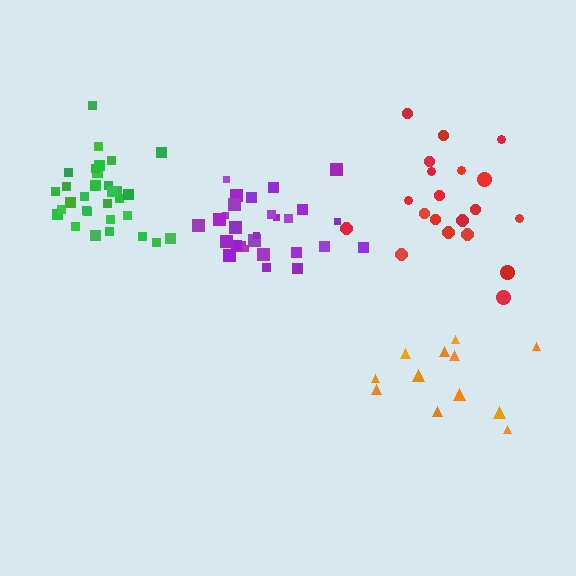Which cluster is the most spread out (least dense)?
Orange.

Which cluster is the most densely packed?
Green.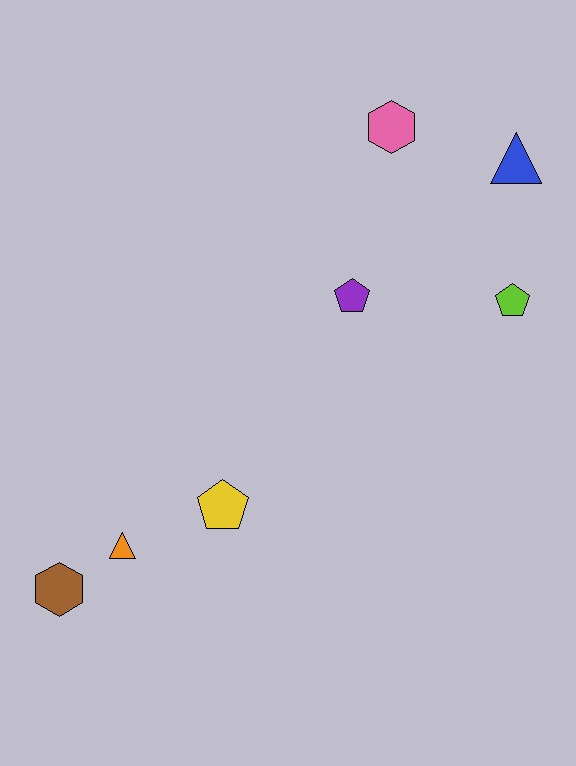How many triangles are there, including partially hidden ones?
There are 2 triangles.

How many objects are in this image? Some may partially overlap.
There are 7 objects.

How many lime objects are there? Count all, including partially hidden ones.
There is 1 lime object.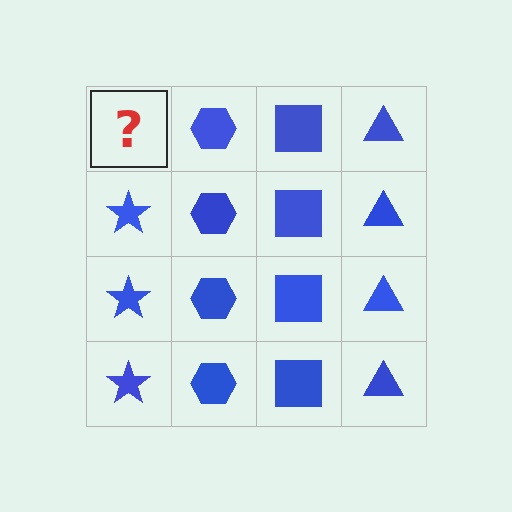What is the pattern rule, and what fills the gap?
The rule is that each column has a consistent shape. The gap should be filled with a blue star.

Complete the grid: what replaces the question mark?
The question mark should be replaced with a blue star.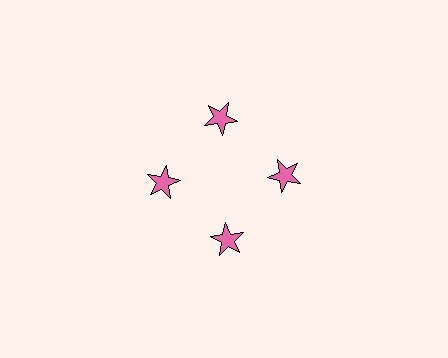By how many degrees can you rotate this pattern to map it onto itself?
The pattern maps onto itself every 90 degrees of rotation.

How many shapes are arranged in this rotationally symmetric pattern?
There are 4 shapes, arranged in 4 groups of 1.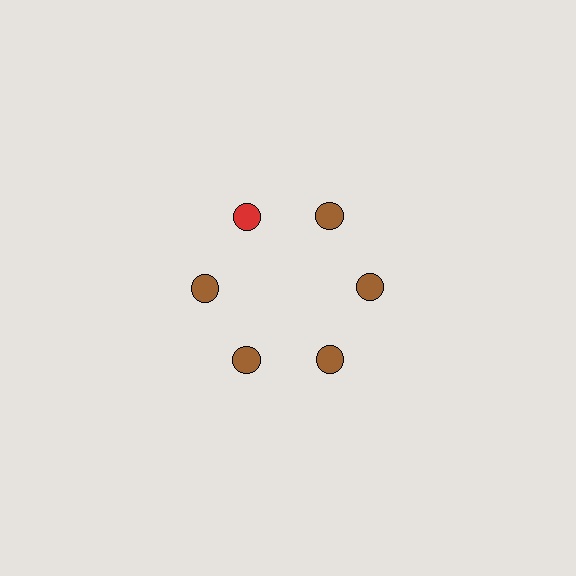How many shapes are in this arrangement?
There are 6 shapes arranged in a ring pattern.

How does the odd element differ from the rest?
It has a different color: red instead of brown.